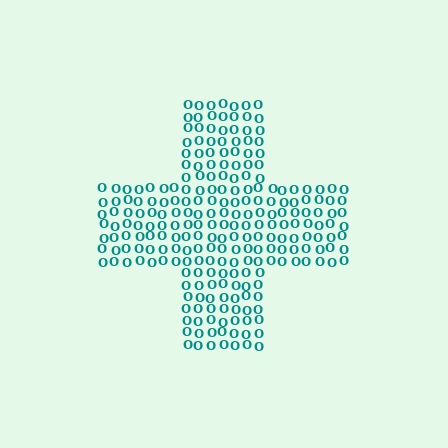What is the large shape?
The large shape is a cross.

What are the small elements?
The small elements are letter O's.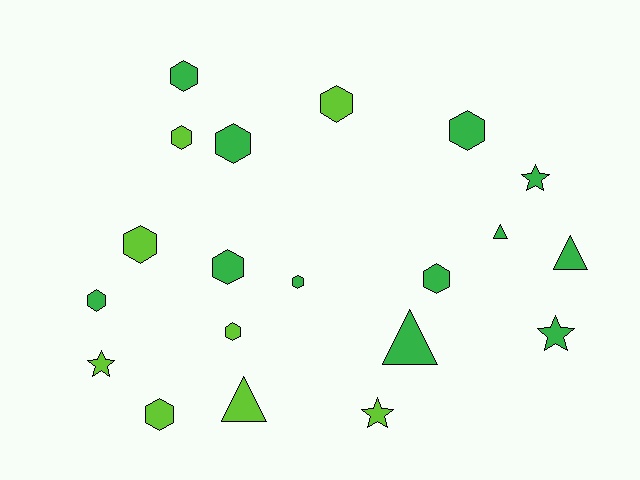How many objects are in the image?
There are 20 objects.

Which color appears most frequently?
Green, with 12 objects.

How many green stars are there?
There are 2 green stars.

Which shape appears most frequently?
Hexagon, with 12 objects.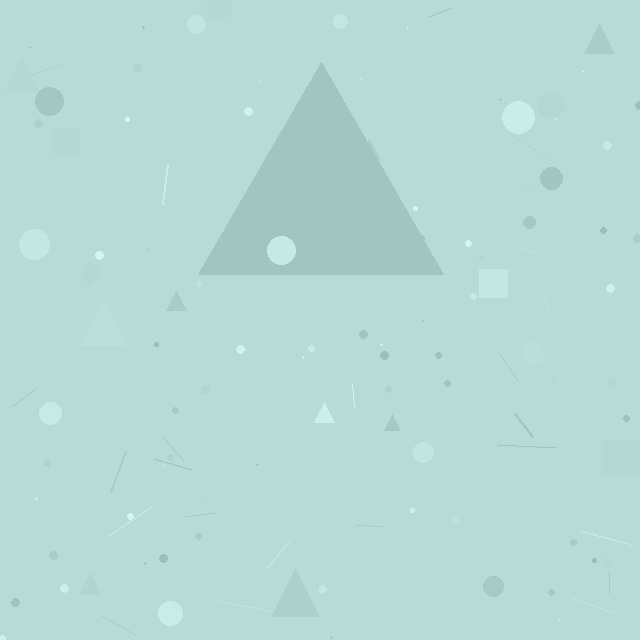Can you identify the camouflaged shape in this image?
The camouflaged shape is a triangle.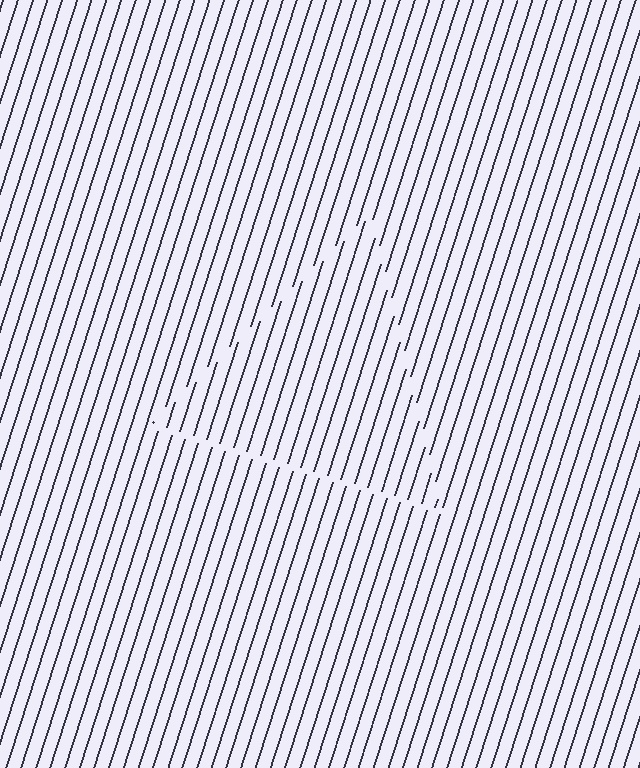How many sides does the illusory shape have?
3 sides — the line-ends trace a triangle.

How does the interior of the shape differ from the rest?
The interior of the shape contains the same grating, shifted by half a period — the contour is defined by the phase discontinuity where line-ends from the inner and outer gratings abut.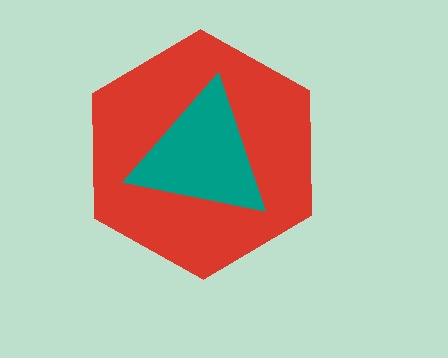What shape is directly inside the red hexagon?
The teal triangle.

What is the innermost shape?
The teal triangle.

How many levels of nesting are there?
2.